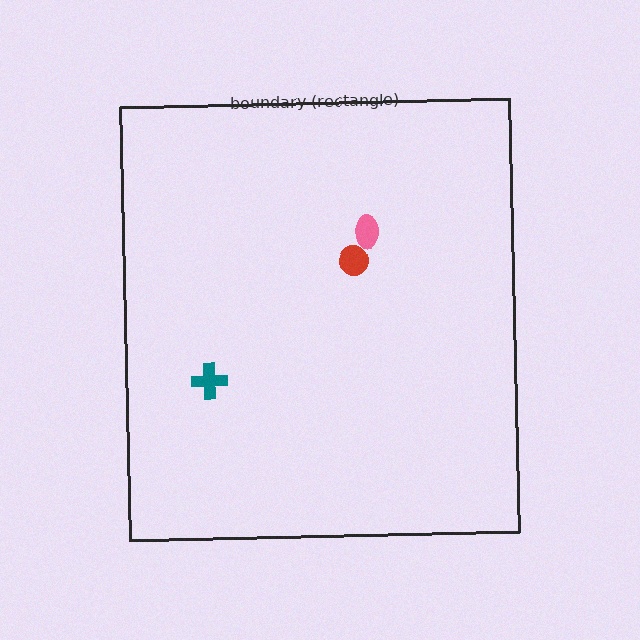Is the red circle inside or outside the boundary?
Inside.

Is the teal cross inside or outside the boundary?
Inside.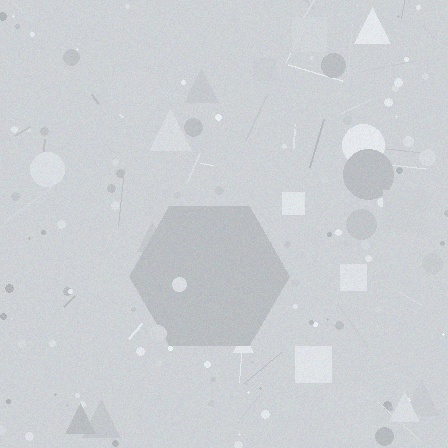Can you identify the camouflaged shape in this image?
The camouflaged shape is a hexagon.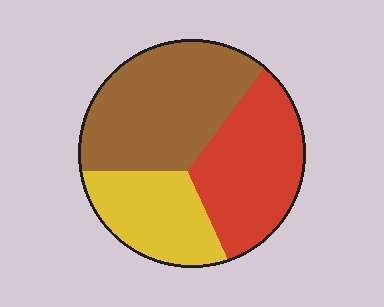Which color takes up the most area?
Brown, at roughly 40%.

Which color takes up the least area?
Yellow, at roughly 25%.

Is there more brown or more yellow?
Brown.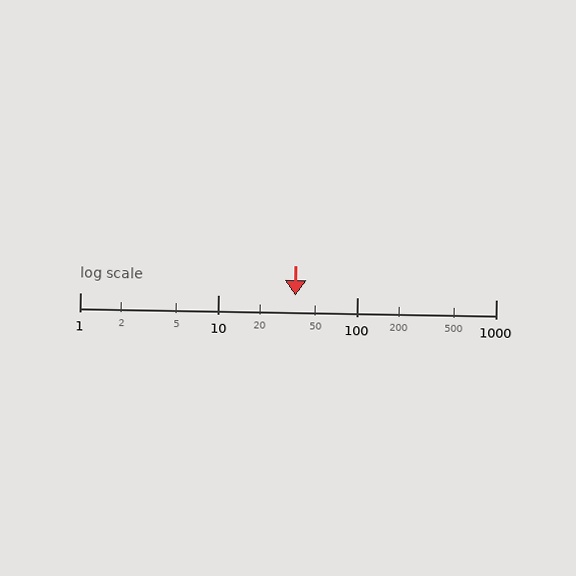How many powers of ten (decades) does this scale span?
The scale spans 3 decades, from 1 to 1000.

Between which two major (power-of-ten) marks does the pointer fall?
The pointer is between 10 and 100.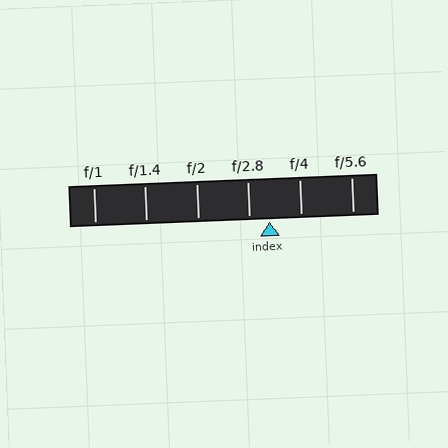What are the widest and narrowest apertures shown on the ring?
The widest aperture shown is f/1 and the narrowest is f/5.6.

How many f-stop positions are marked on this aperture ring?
There are 6 f-stop positions marked.